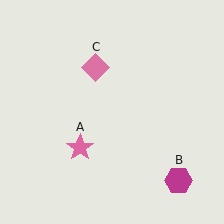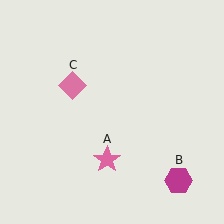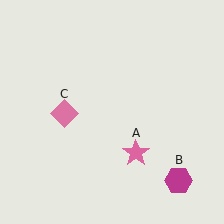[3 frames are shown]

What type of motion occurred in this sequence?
The pink star (object A), pink diamond (object C) rotated counterclockwise around the center of the scene.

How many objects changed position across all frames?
2 objects changed position: pink star (object A), pink diamond (object C).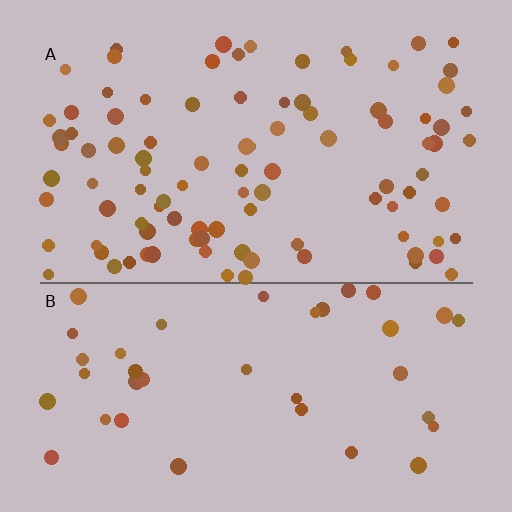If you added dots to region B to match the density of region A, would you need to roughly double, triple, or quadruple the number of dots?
Approximately double.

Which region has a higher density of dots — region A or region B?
A (the top).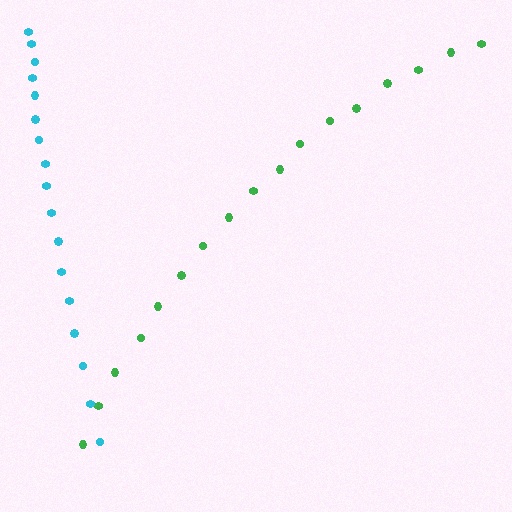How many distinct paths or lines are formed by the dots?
There are 2 distinct paths.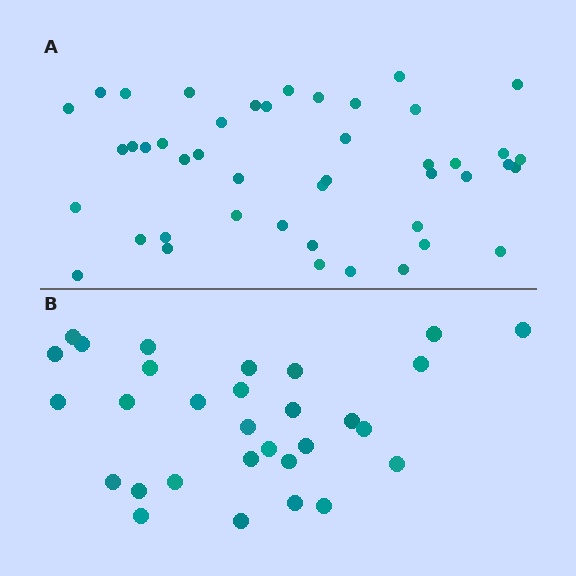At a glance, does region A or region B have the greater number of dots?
Region A (the top region) has more dots.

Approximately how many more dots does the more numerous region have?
Region A has approximately 15 more dots than region B.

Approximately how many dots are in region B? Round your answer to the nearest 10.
About 30 dots.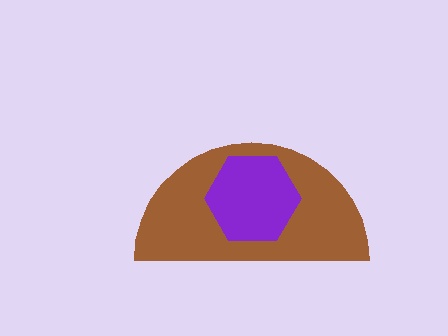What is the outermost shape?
The brown semicircle.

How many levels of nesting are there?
2.